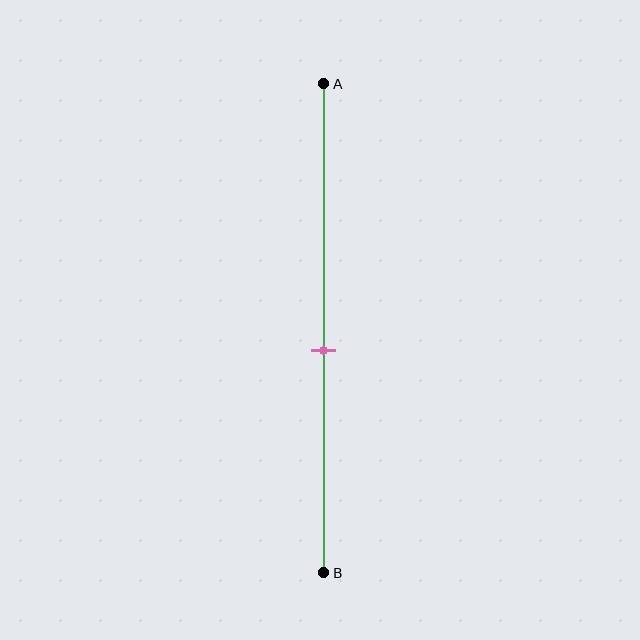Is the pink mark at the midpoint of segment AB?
No, the mark is at about 55% from A, not at the 50% midpoint.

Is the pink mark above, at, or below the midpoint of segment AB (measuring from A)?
The pink mark is below the midpoint of segment AB.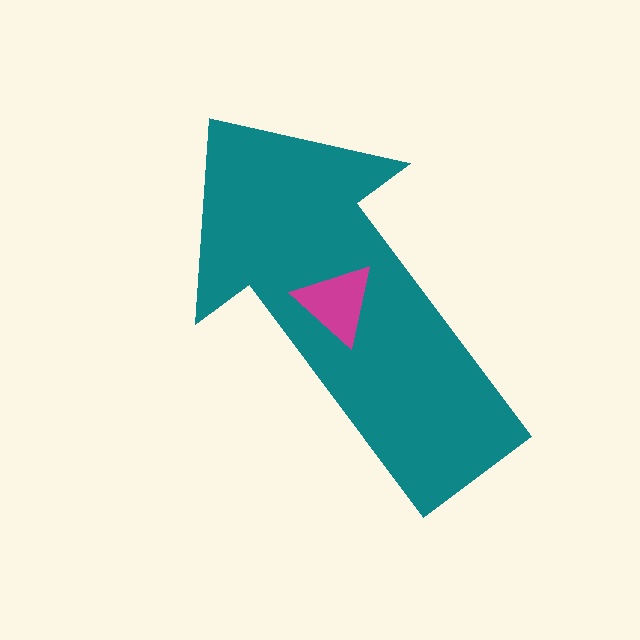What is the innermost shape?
The magenta triangle.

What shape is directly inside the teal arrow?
The magenta triangle.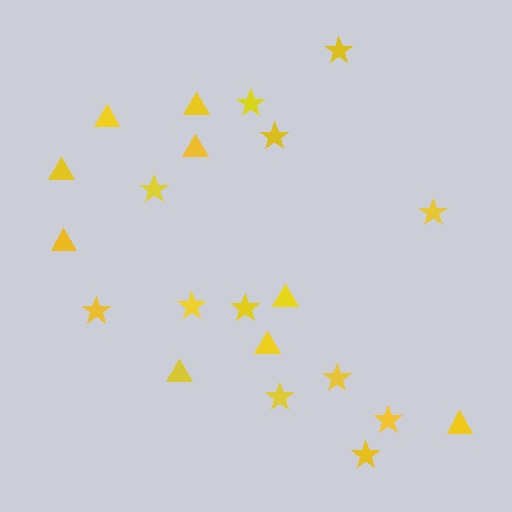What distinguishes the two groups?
There are 2 groups: one group of stars (12) and one group of triangles (9).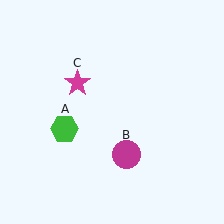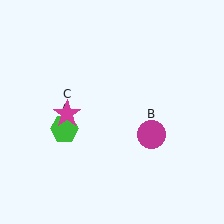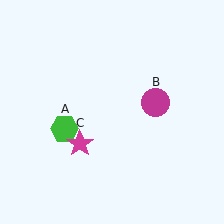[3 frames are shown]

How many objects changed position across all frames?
2 objects changed position: magenta circle (object B), magenta star (object C).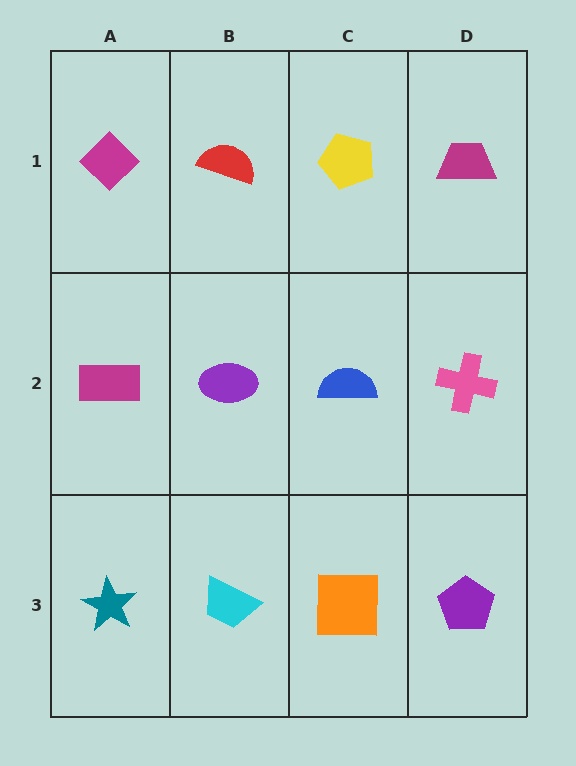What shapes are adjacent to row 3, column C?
A blue semicircle (row 2, column C), a cyan trapezoid (row 3, column B), a purple pentagon (row 3, column D).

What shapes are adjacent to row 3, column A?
A magenta rectangle (row 2, column A), a cyan trapezoid (row 3, column B).